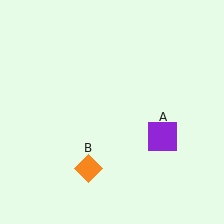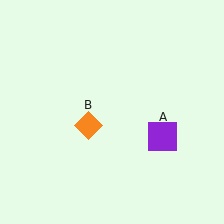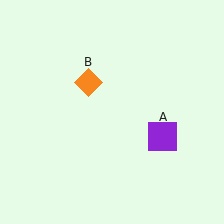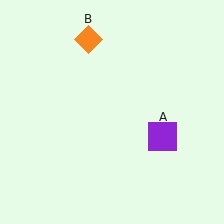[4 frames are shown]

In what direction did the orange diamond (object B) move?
The orange diamond (object B) moved up.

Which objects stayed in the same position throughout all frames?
Purple square (object A) remained stationary.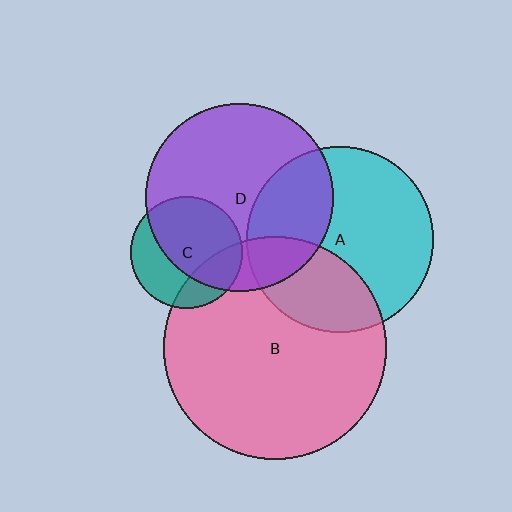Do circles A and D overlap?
Yes.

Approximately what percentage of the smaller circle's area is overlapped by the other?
Approximately 30%.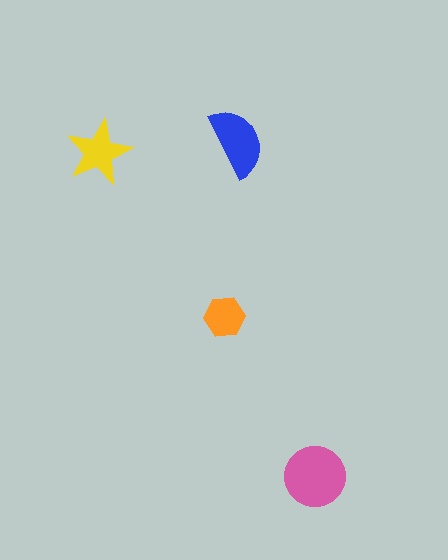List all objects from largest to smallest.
The pink circle, the blue semicircle, the yellow star, the orange hexagon.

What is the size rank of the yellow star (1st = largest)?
3rd.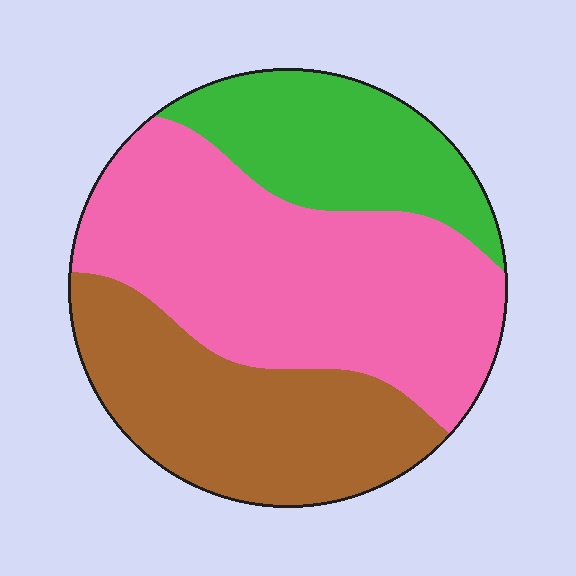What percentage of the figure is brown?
Brown covers around 30% of the figure.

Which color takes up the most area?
Pink, at roughly 45%.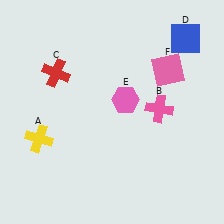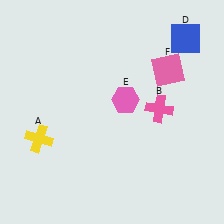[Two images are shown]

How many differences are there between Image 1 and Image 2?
There is 1 difference between the two images.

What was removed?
The red cross (C) was removed in Image 2.